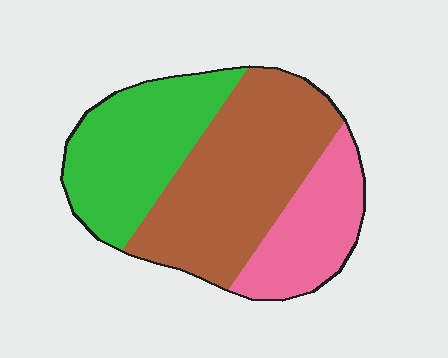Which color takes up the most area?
Brown, at roughly 45%.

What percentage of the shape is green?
Green covers 32% of the shape.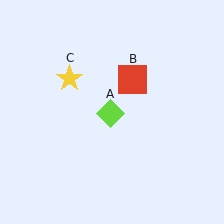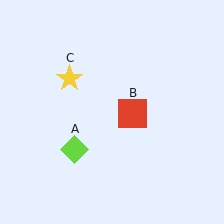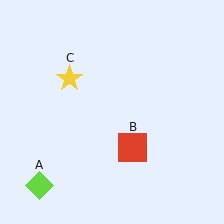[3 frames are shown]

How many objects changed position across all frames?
2 objects changed position: lime diamond (object A), red square (object B).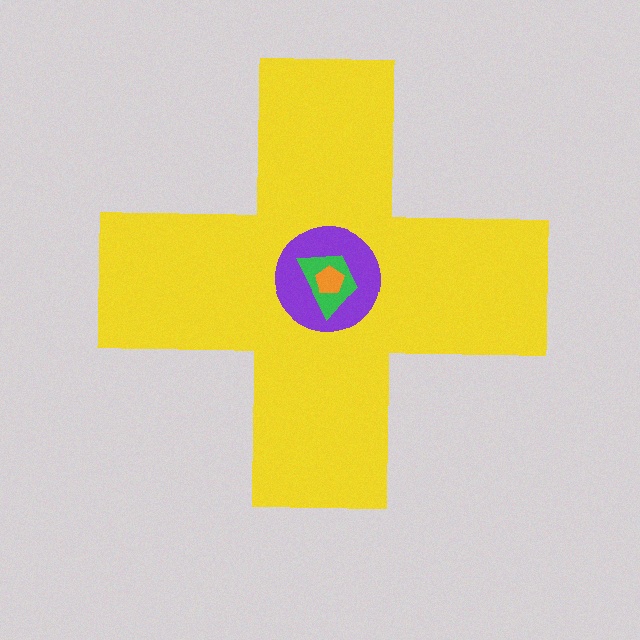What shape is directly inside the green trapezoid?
The orange pentagon.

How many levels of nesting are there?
4.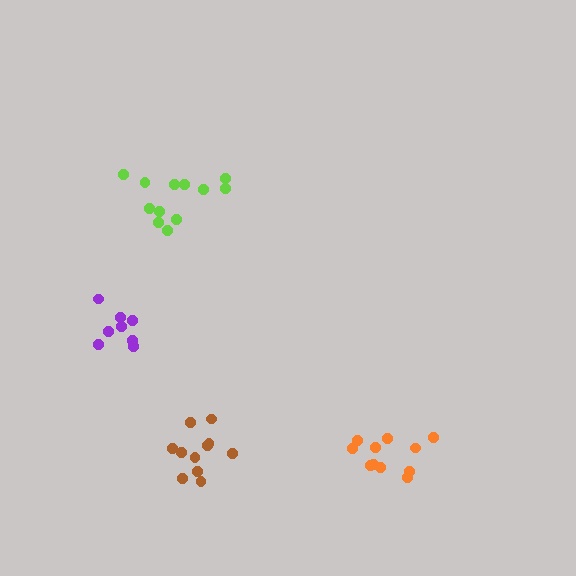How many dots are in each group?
Group 1: 11 dots, Group 2: 12 dots, Group 3: 11 dots, Group 4: 8 dots (42 total).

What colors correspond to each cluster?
The clusters are colored: orange, lime, brown, purple.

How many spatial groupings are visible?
There are 4 spatial groupings.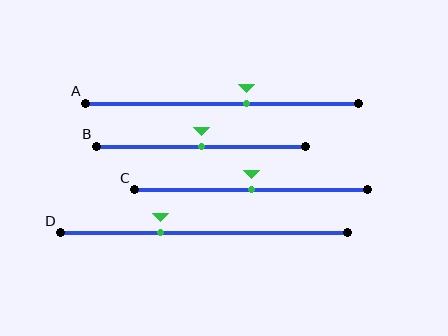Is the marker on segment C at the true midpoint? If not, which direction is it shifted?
Yes, the marker on segment C is at the true midpoint.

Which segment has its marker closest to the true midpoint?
Segment B has its marker closest to the true midpoint.